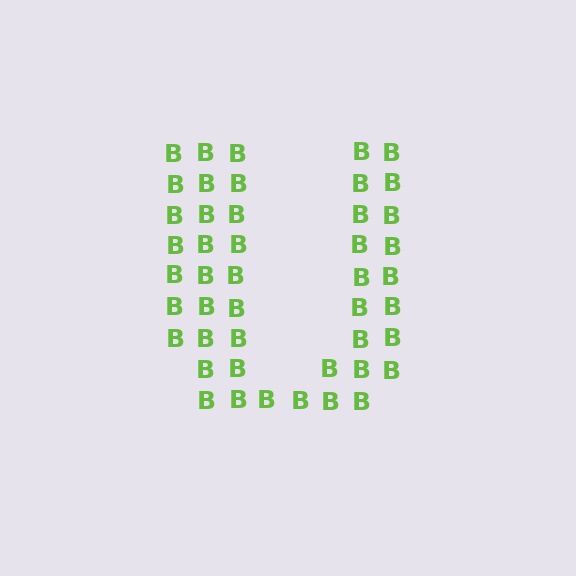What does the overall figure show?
The overall figure shows the letter U.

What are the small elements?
The small elements are letter B's.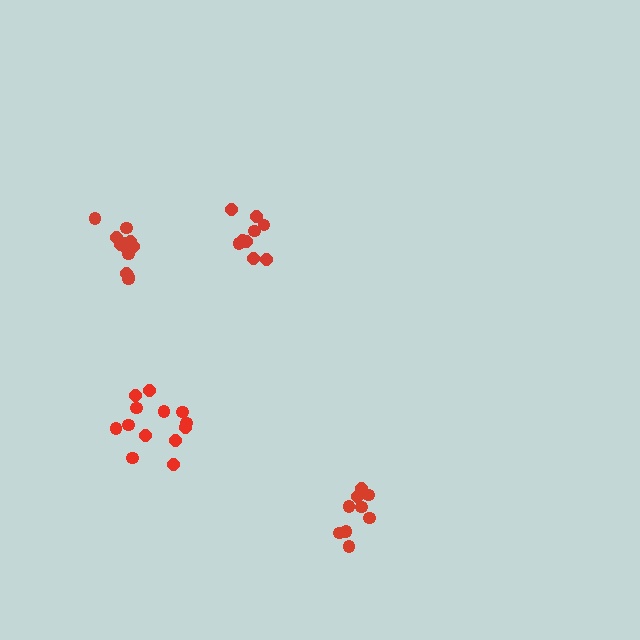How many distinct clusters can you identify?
There are 4 distinct clusters.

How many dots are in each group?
Group 1: 12 dots, Group 2: 9 dots, Group 3: 13 dots, Group 4: 9 dots (43 total).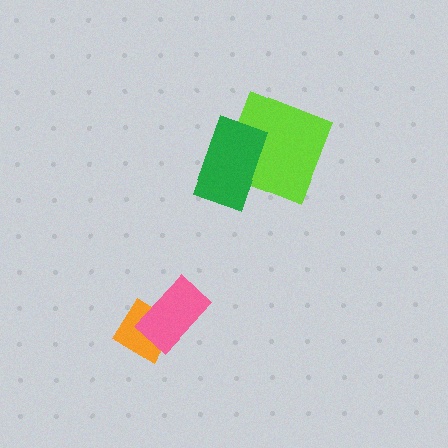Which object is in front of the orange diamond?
The pink rectangle is in front of the orange diamond.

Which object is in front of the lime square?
The green rectangle is in front of the lime square.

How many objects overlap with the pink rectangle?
1 object overlaps with the pink rectangle.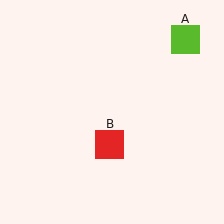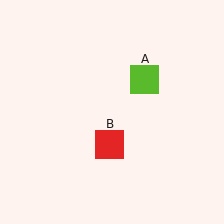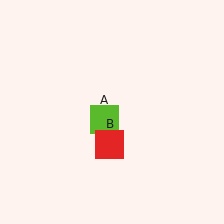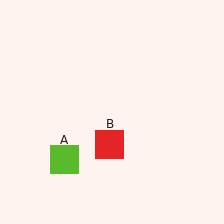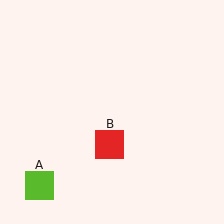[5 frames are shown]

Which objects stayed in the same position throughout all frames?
Red square (object B) remained stationary.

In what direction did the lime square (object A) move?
The lime square (object A) moved down and to the left.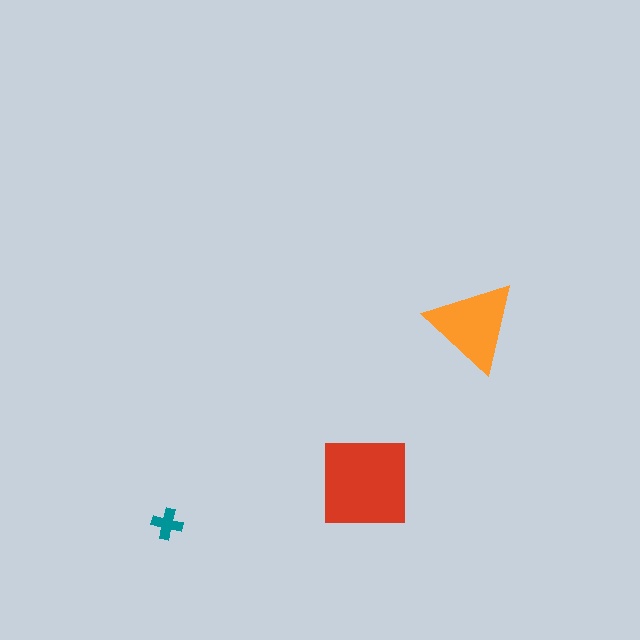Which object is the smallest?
The teal cross.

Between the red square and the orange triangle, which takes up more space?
The red square.